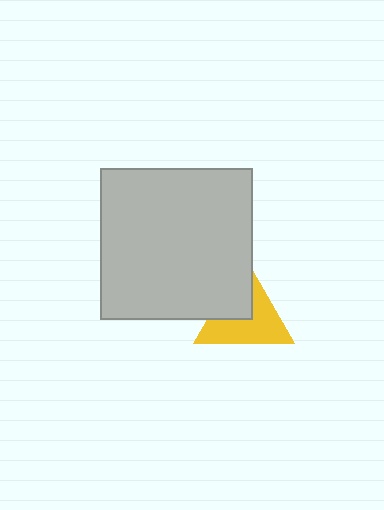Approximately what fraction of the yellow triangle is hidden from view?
Roughly 38% of the yellow triangle is hidden behind the light gray square.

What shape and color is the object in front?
The object in front is a light gray square.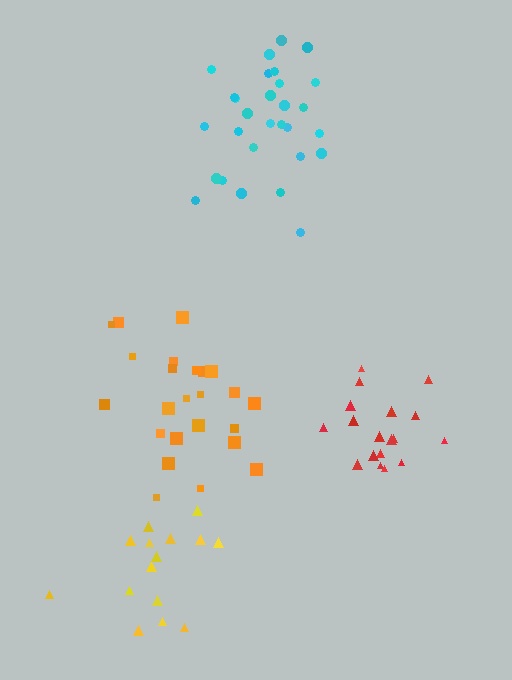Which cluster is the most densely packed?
Red.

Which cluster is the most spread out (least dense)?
Orange.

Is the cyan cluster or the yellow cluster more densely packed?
Cyan.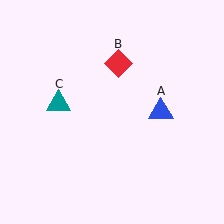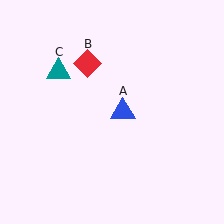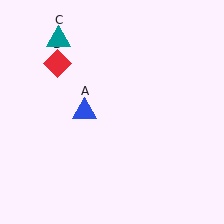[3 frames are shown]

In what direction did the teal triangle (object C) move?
The teal triangle (object C) moved up.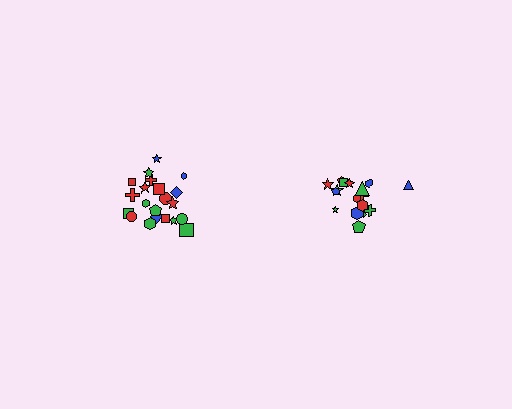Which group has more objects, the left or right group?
The left group.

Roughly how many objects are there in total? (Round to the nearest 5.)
Roughly 40 objects in total.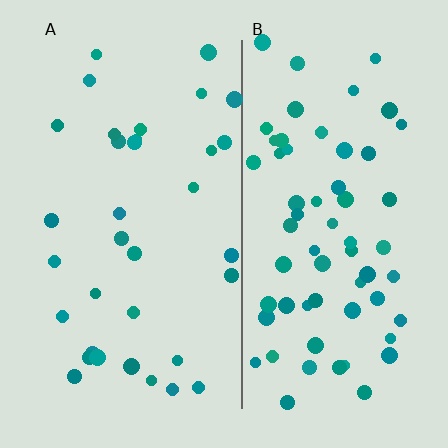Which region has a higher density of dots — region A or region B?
B (the right).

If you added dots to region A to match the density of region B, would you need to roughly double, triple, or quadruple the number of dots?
Approximately double.